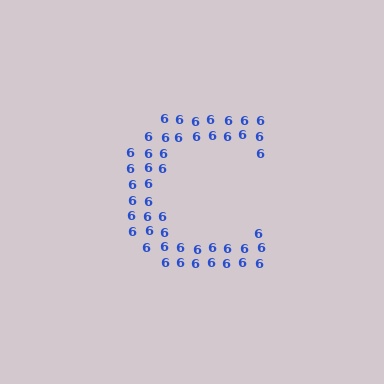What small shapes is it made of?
It is made of small digit 6's.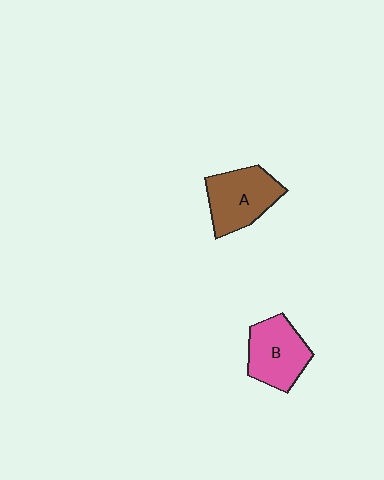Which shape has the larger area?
Shape A (brown).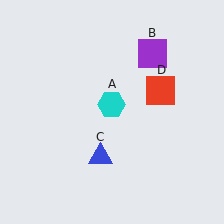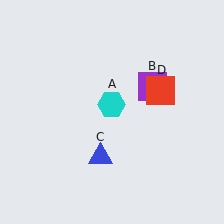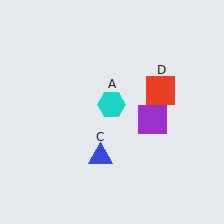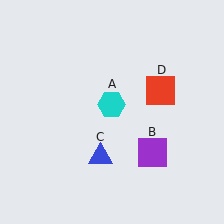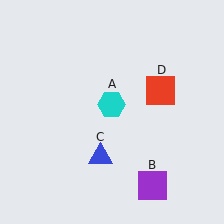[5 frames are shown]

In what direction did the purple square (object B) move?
The purple square (object B) moved down.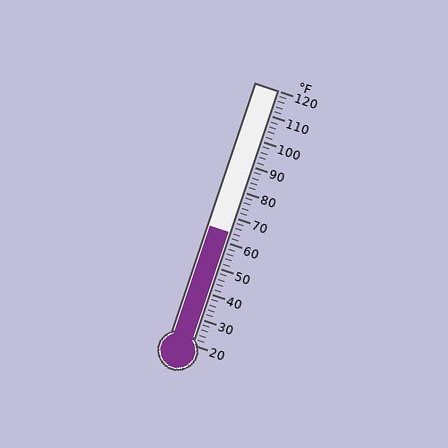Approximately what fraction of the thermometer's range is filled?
The thermometer is filled to approximately 45% of its range.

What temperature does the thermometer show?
The thermometer shows approximately 64°F.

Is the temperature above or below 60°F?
The temperature is above 60°F.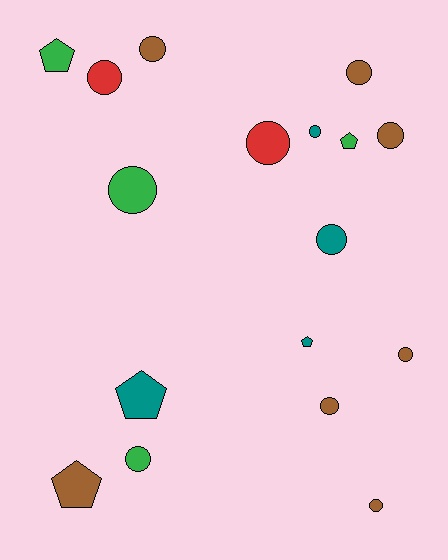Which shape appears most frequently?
Circle, with 12 objects.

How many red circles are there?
There are 2 red circles.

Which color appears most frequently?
Brown, with 7 objects.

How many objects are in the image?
There are 17 objects.